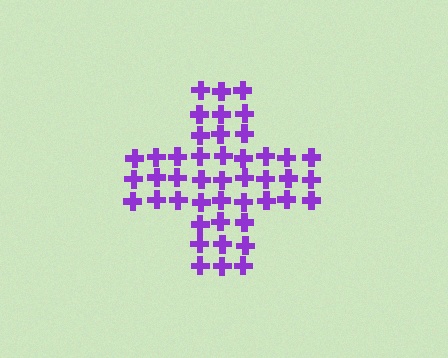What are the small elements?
The small elements are crosses.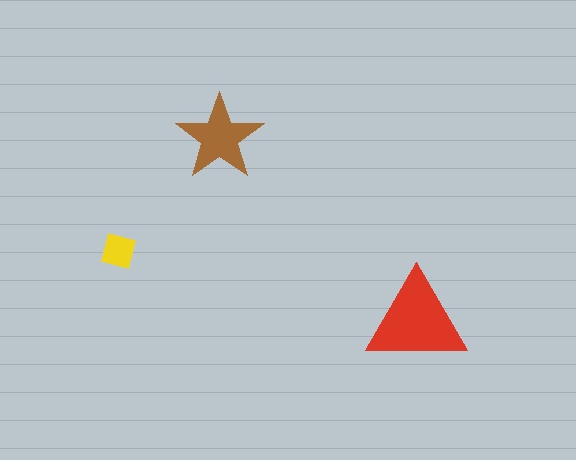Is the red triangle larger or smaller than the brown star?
Larger.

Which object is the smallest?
The yellow square.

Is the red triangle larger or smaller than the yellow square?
Larger.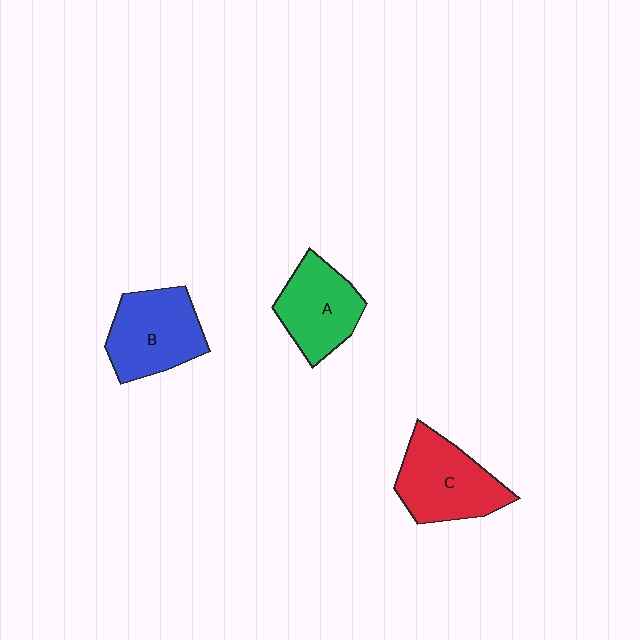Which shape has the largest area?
Shape C (red).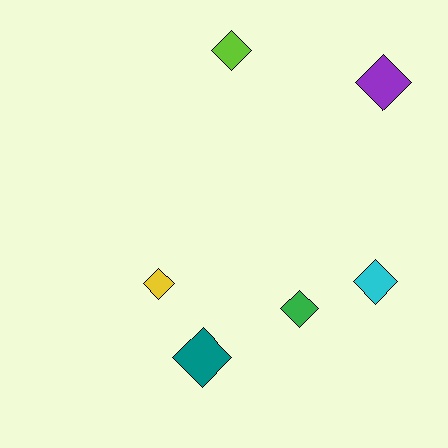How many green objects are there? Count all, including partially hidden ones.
There is 1 green object.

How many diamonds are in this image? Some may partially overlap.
There are 6 diamonds.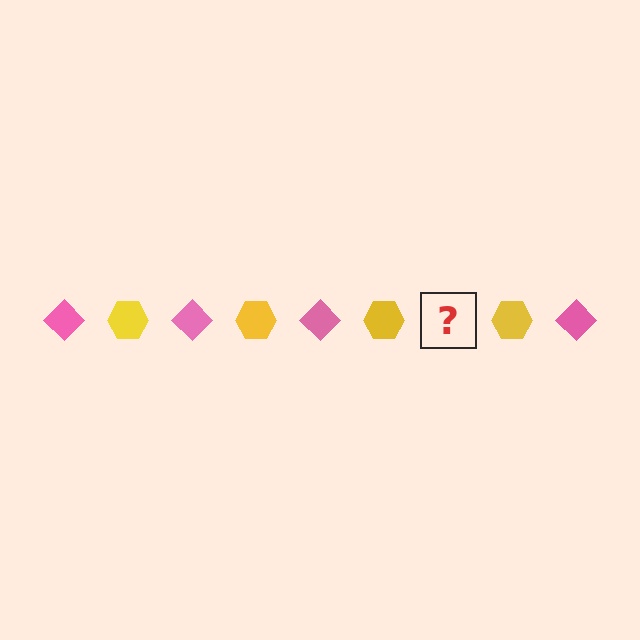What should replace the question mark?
The question mark should be replaced with a pink diamond.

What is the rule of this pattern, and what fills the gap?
The rule is that the pattern alternates between pink diamond and yellow hexagon. The gap should be filled with a pink diamond.